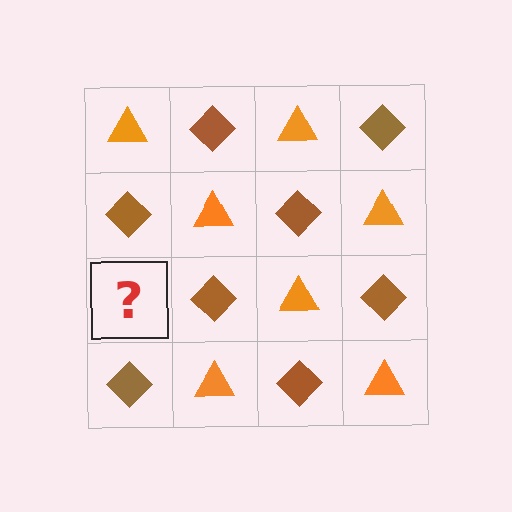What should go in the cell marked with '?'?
The missing cell should contain an orange triangle.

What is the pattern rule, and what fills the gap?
The rule is that it alternates orange triangle and brown diamond in a checkerboard pattern. The gap should be filled with an orange triangle.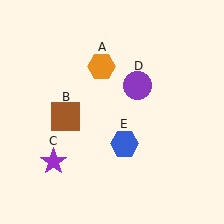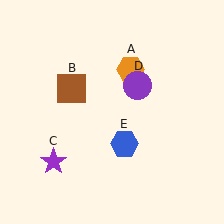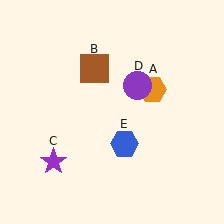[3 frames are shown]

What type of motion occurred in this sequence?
The orange hexagon (object A), brown square (object B) rotated clockwise around the center of the scene.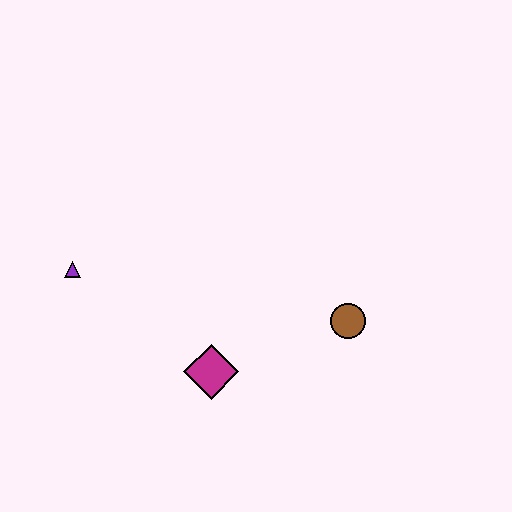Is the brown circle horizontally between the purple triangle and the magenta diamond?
No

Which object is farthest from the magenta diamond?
The purple triangle is farthest from the magenta diamond.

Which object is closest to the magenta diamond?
The brown circle is closest to the magenta diamond.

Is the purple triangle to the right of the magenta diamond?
No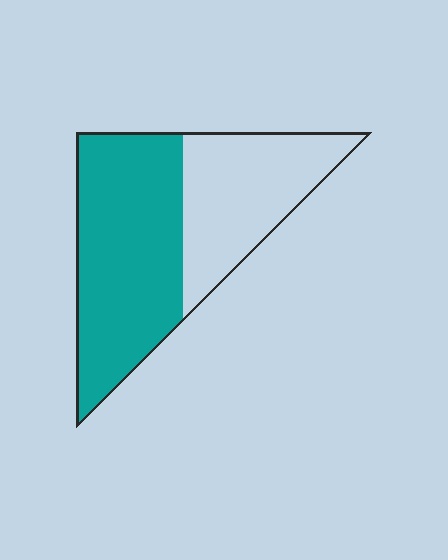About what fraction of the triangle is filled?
About three fifths (3/5).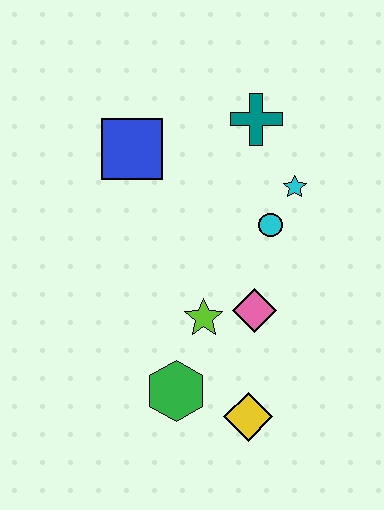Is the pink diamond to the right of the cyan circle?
No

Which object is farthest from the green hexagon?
The teal cross is farthest from the green hexagon.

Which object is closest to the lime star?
The pink diamond is closest to the lime star.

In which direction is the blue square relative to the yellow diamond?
The blue square is above the yellow diamond.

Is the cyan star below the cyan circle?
No